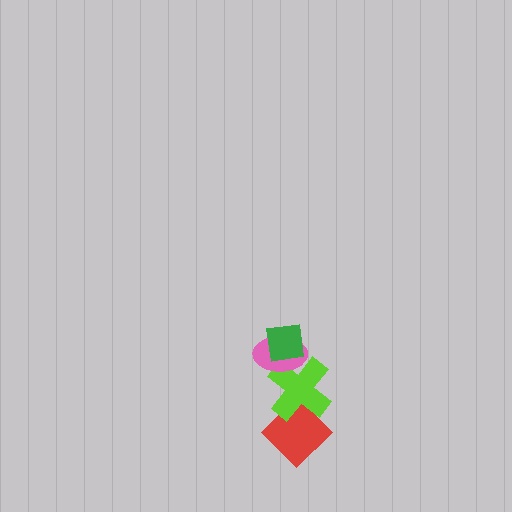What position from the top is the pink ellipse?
The pink ellipse is 2nd from the top.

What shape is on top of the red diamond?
The lime cross is on top of the red diamond.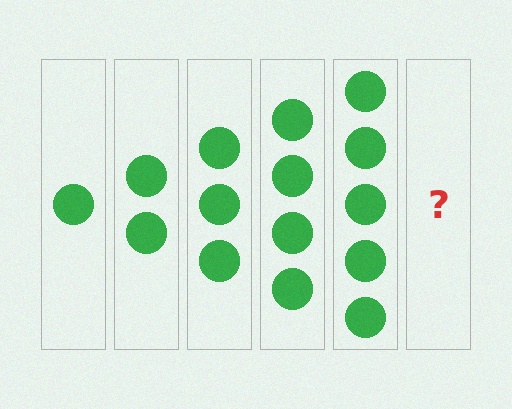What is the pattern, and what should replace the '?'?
The pattern is that each step adds one more circle. The '?' should be 6 circles.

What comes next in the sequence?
The next element should be 6 circles.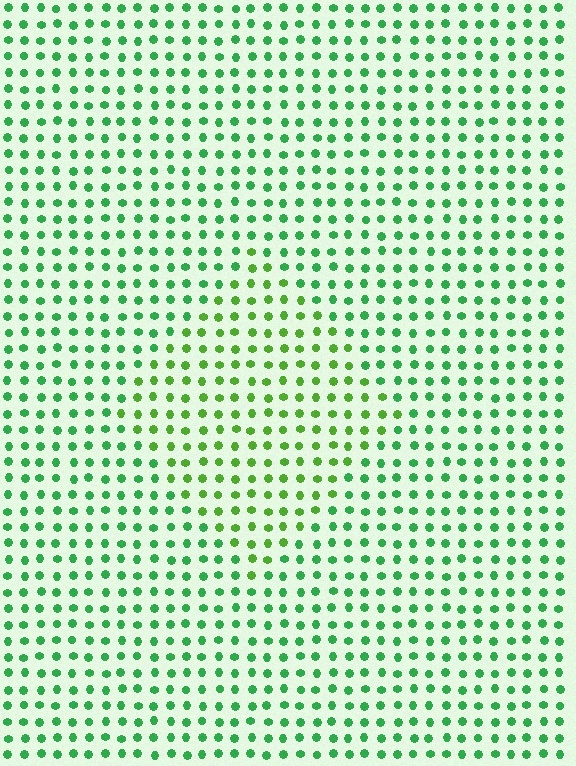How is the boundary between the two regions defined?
The boundary is defined purely by a slight shift in hue (about 30 degrees). Spacing, size, and orientation are identical on both sides.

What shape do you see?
I see a diamond.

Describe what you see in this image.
The image is filled with small green elements in a uniform arrangement. A diamond-shaped region is visible where the elements are tinted to a slightly different hue, forming a subtle color boundary.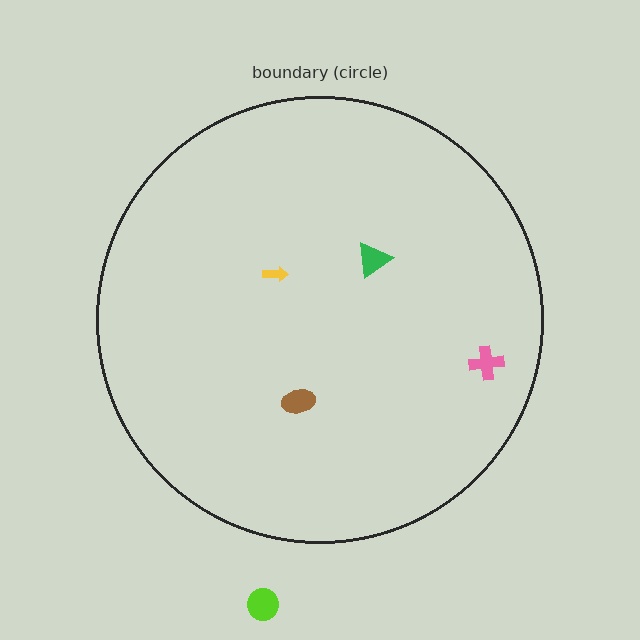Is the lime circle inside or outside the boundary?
Outside.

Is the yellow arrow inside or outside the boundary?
Inside.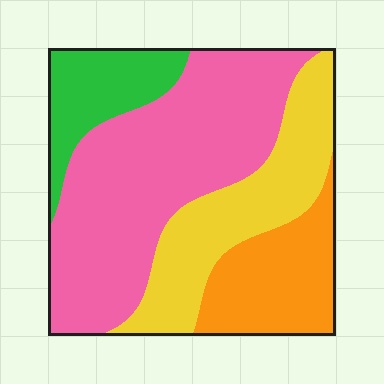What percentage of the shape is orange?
Orange takes up about one sixth (1/6) of the shape.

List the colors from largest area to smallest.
From largest to smallest: pink, yellow, orange, green.